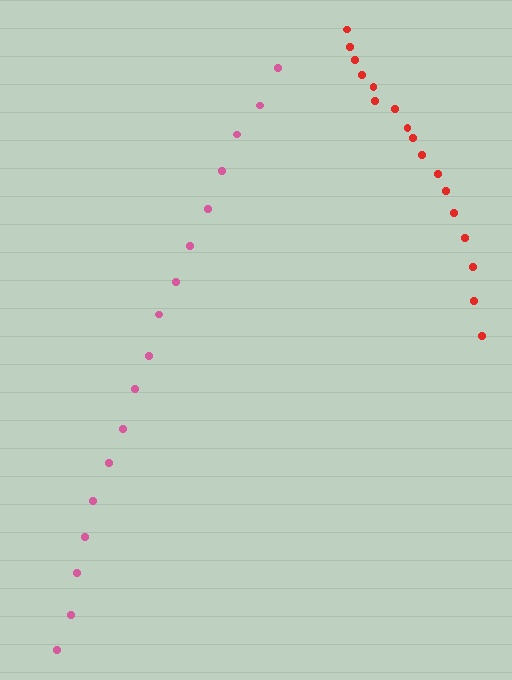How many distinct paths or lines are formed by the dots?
There are 2 distinct paths.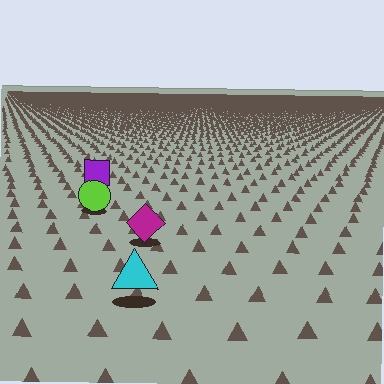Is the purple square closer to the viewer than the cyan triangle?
No. The cyan triangle is closer — you can tell from the texture gradient: the ground texture is coarser near it.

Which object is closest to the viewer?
The cyan triangle is closest. The texture marks near it are larger and more spread out.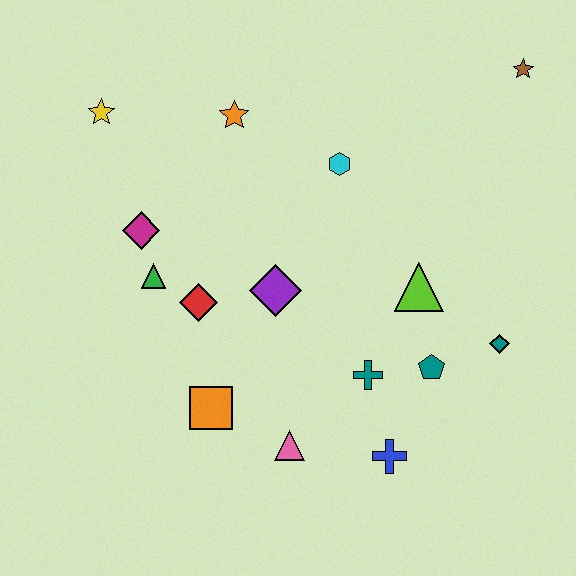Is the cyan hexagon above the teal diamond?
Yes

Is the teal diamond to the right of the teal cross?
Yes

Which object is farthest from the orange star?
The blue cross is farthest from the orange star.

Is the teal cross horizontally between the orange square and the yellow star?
No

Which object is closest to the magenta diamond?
The green triangle is closest to the magenta diamond.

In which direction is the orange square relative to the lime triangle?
The orange square is to the left of the lime triangle.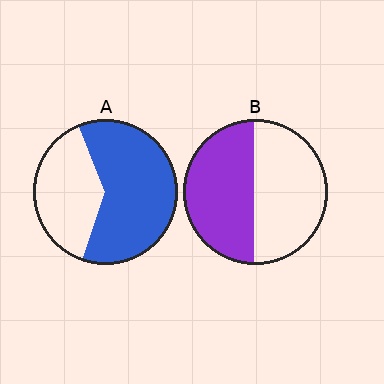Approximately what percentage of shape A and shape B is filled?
A is approximately 60% and B is approximately 50%.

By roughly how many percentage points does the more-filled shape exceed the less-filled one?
By roughly 15 percentage points (A over B).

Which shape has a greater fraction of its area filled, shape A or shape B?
Shape A.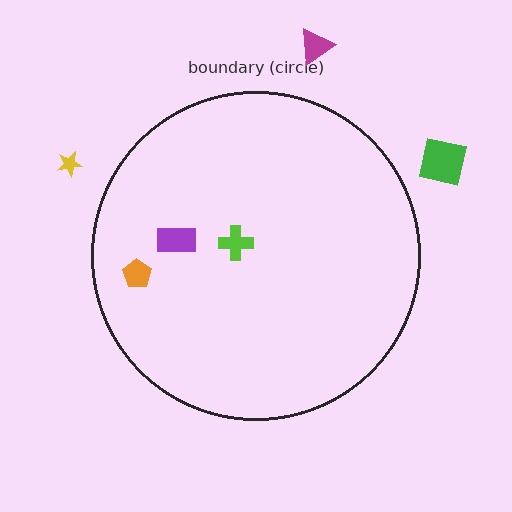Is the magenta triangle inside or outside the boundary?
Outside.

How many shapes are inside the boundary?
3 inside, 3 outside.